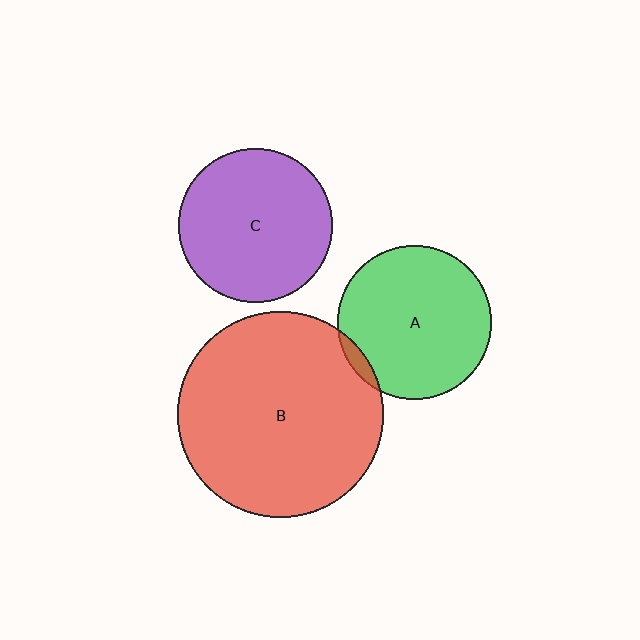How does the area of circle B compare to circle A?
Approximately 1.8 times.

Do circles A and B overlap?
Yes.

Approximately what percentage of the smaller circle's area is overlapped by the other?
Approximately 5%.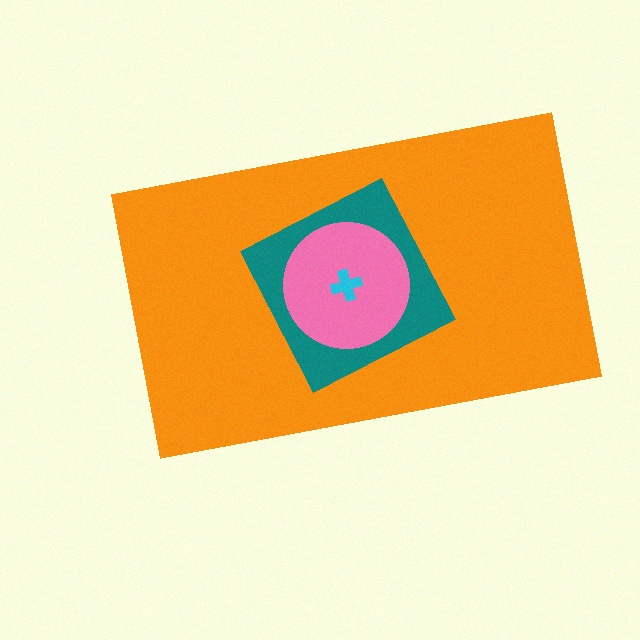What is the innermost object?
The cyan cross.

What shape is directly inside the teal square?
The pink circle.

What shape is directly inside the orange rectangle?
The teal square.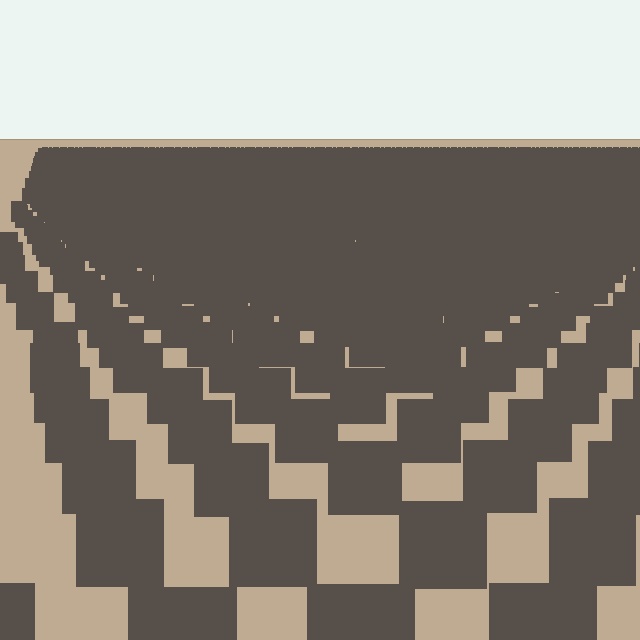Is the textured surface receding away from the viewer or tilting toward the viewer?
The surface is receding away from the viewer. Texture elements get smaller and denser toward the top.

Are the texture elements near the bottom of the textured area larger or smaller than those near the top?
Larger. Near the bottom, elements are closer to the viewer and appear at a bigger on-screen size.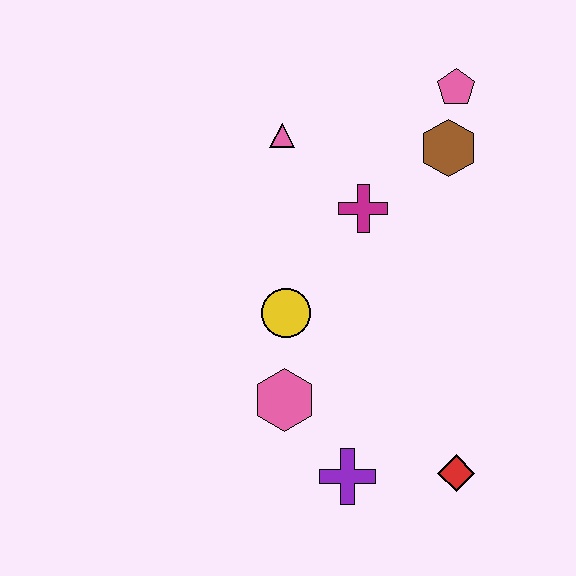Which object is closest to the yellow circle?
The pink hexagon is closest to the yellow circle.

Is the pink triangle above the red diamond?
Yes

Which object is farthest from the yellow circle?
The pink pentagon is farthest from the yellow circle.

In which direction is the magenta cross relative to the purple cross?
The magenta cross is above the purple cross.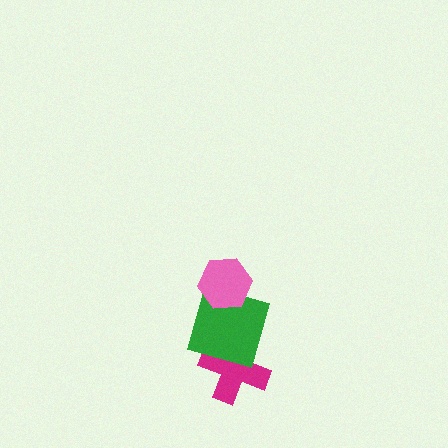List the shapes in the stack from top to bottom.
From top to bottom: the pink hexagon, the green square, the magenta cross.